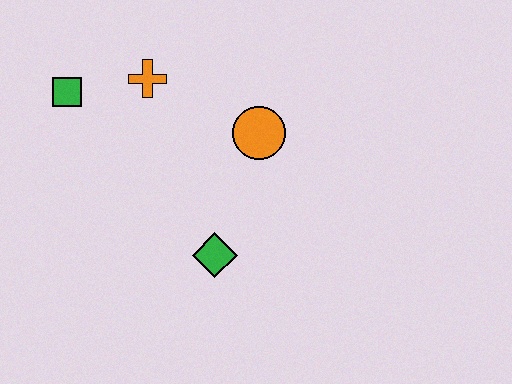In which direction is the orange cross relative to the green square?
The orange cross is to the right of the green square.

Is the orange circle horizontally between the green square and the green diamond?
No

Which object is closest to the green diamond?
The orange circle is closest to the green diamond.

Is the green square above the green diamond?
Yes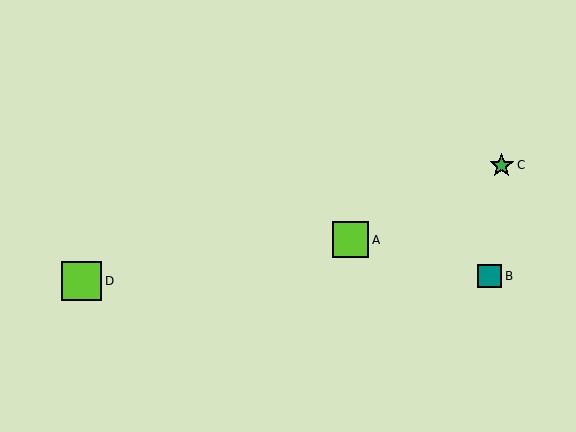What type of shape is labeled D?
Shape D is a lime square.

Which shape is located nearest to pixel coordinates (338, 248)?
The lime square (labeled A) at (351, 240) is nearest to that location.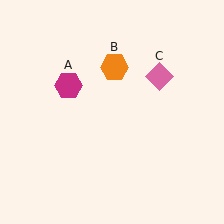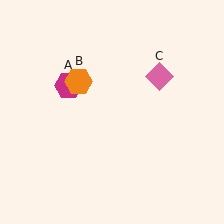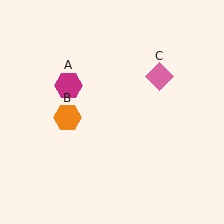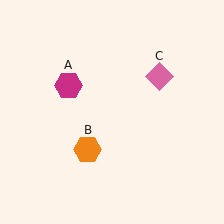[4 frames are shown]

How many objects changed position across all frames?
1 object changed position: orange hexagon (object B).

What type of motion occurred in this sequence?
The orange hexagon (object B) rotated counterclockwise around the center of the scene.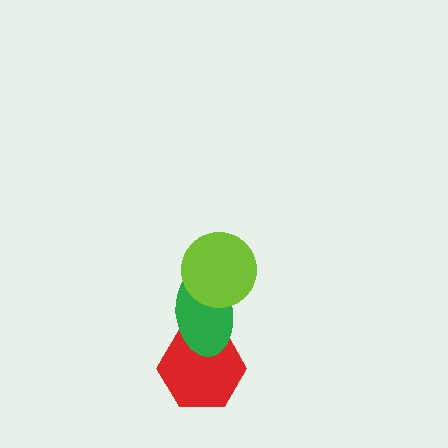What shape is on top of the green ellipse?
The lime circle is on top of the green ellipse.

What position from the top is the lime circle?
The lime circle is 1st from the top.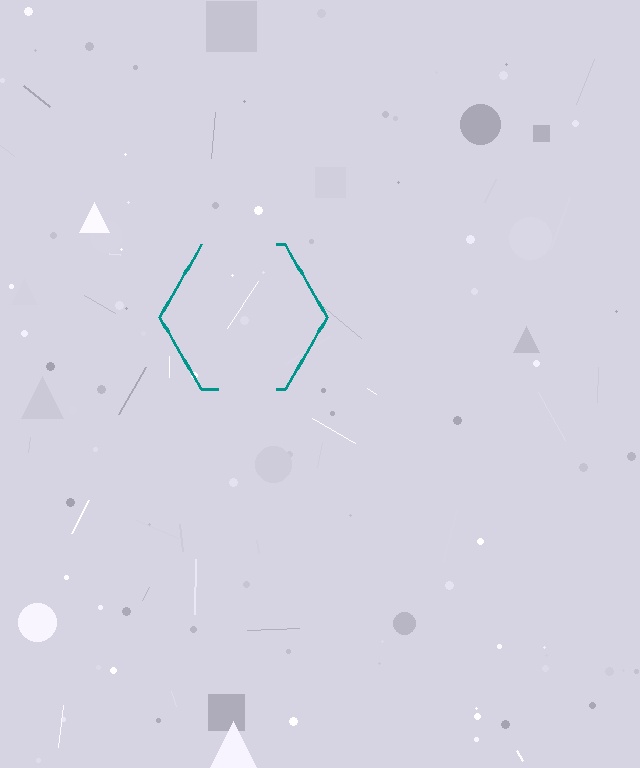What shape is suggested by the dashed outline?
The dashed outline suggests a hexagon.